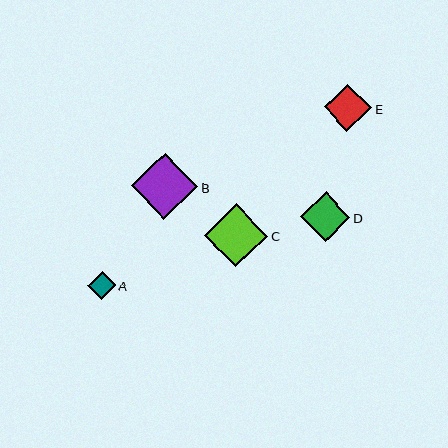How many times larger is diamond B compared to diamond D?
Diamond B is approximately 1.3 times the size of diamond D.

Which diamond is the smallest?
Diamond A is the smallest with a size of approximately 28 pixels.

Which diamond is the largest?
Diamond B is the largest with a size of approximately 66 pixels.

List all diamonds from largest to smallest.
From largest to smallest: B, C, D, E, A.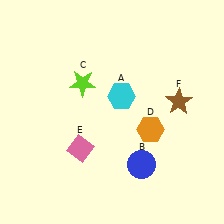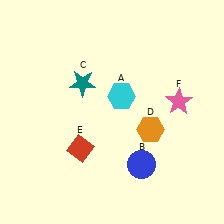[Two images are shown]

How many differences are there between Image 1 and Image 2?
There are 3 differences between the two images.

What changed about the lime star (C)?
In Image 1, C is lime. In Image 2, it changed to teal.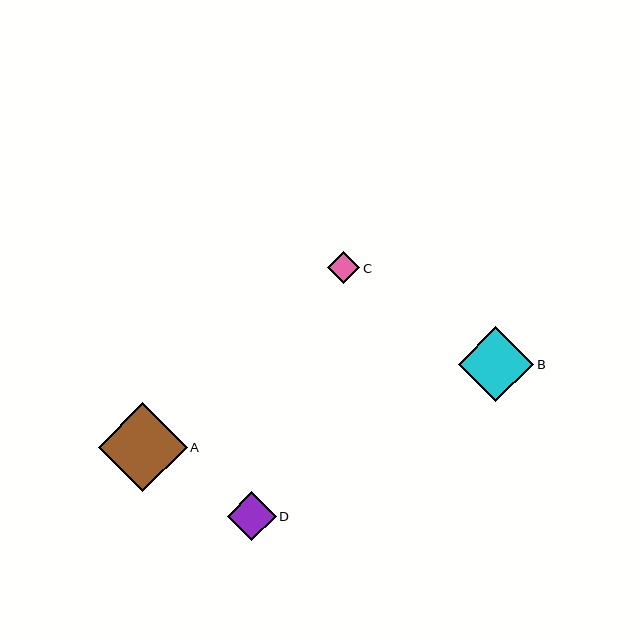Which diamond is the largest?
Diamond A is the largest with a size of approximately 89 pixels.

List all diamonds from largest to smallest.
From largest to smallest: A, B, D, C.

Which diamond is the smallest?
Diamond C is the smallest with a size of approximately 32 pixels.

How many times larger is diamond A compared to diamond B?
Diamond A is approximately 1.2 times the size of diamond B.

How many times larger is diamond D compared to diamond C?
Diamond D is approximately 1.5 times the size of diamond C.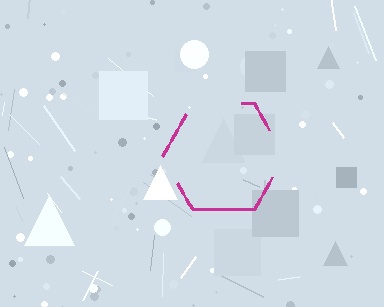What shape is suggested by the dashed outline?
The dashed outline suggests a hexagon.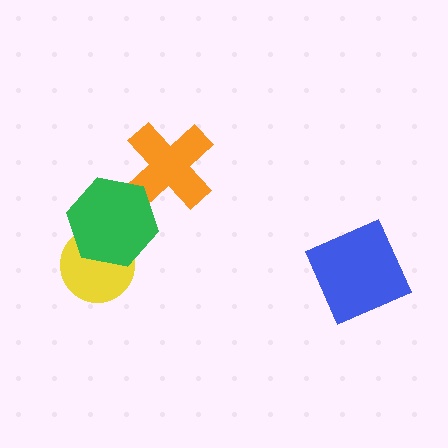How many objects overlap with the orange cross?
1 object overlaps with the orange cross.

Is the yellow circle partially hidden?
Yes, it is partially covered by another shape.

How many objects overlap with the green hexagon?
2 objects overlap with the green hexagon.